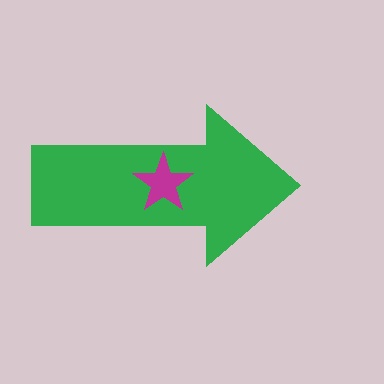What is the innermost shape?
The magenta star.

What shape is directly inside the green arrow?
The magenta star.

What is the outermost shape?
The green arrow.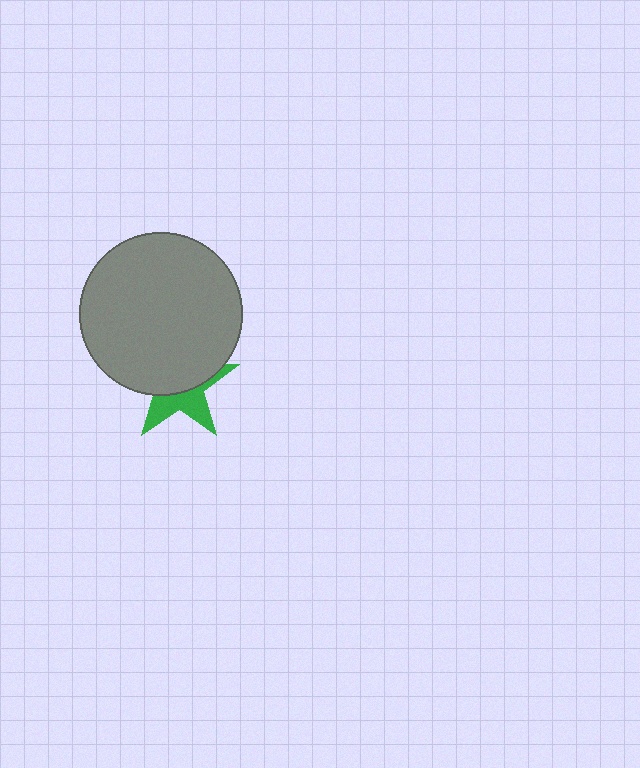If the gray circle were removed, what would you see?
You would see the complete green star.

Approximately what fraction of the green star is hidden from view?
Roughly 59% of the green star is hidden behind the gray circle.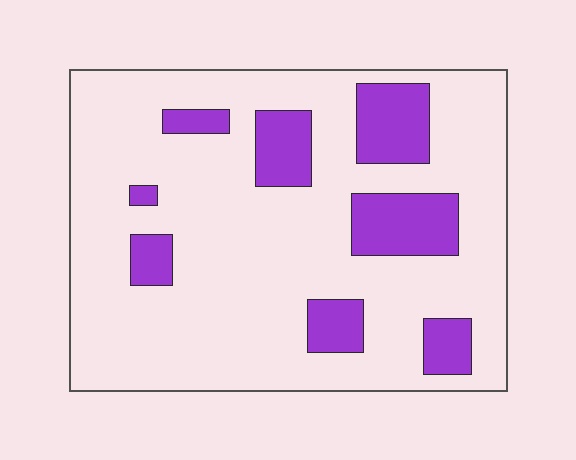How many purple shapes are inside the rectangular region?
8.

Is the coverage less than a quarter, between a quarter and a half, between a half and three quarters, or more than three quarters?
Less than a quarter.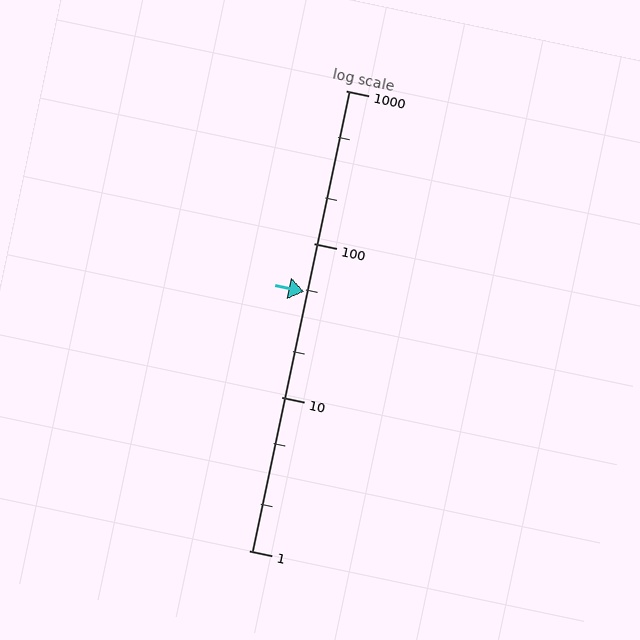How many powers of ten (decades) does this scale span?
The scale spans 3 decades, from 1 to 1000.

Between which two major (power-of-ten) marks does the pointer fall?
The pointer is between 10 and 100.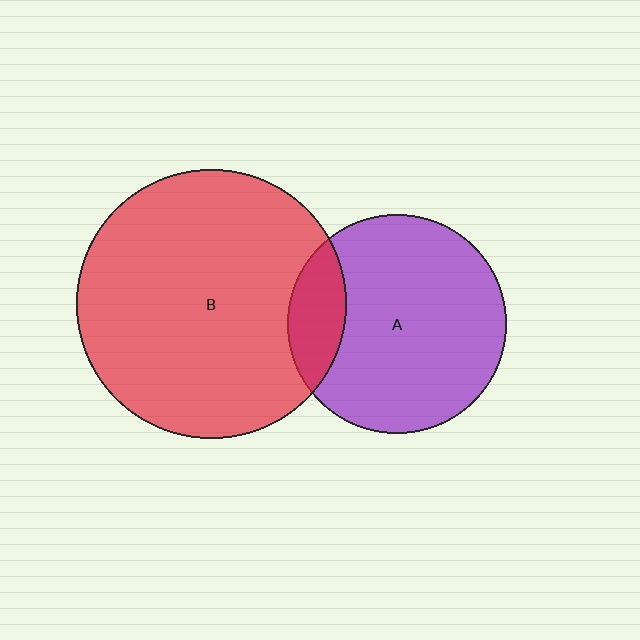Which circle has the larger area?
Circle B (red).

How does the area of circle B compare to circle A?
Approximately 1.5 times.